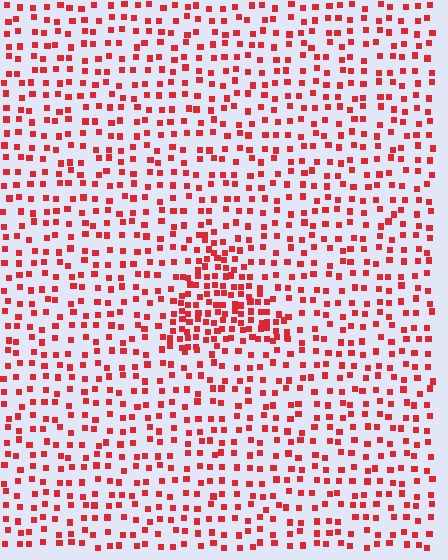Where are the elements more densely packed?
The elements are more densely packed inside the triangle boundary.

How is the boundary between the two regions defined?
The boundary is defined by a change in element density (approximately 2.1x ratio). All elements are the same color, size, and shape.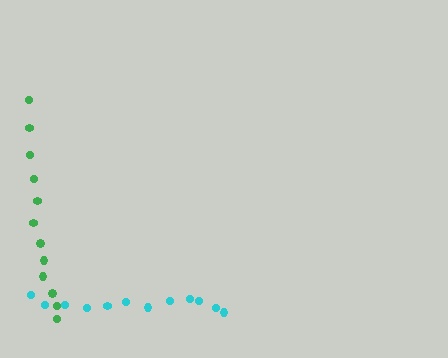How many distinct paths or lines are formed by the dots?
There are 2 distinct paths.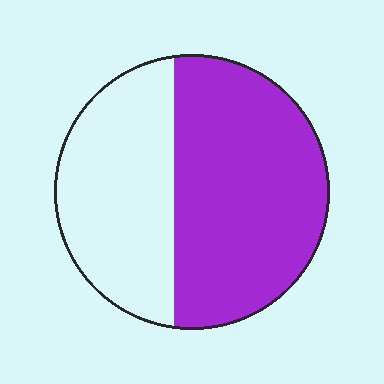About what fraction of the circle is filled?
About three fifths (3/5).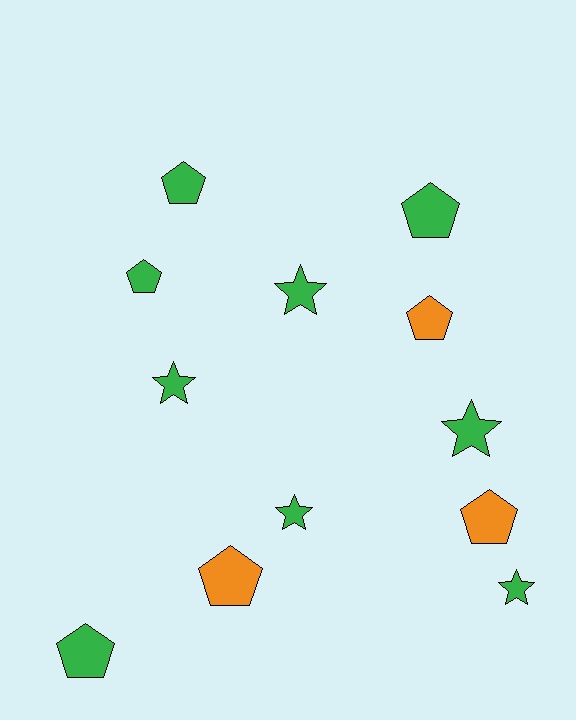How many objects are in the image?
There are 12 objects.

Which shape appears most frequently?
Pentagon, with 7 objects.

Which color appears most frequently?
Green, with 9 objects.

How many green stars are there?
There are 5 green stars.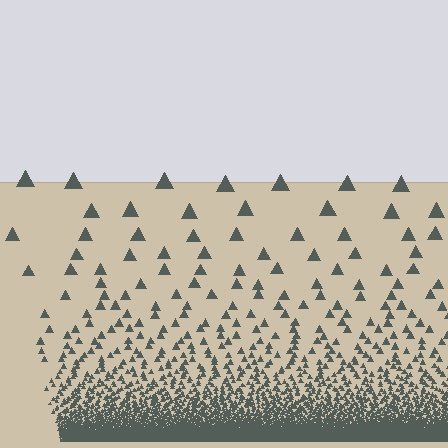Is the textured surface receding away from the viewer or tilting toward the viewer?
The surface appears to tilt toward the viewer. Texture elements get larger and sparser toward the top.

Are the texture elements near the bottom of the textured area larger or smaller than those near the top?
Smaller. The gradient is inverted — elements near the bottom are smaller and denser.